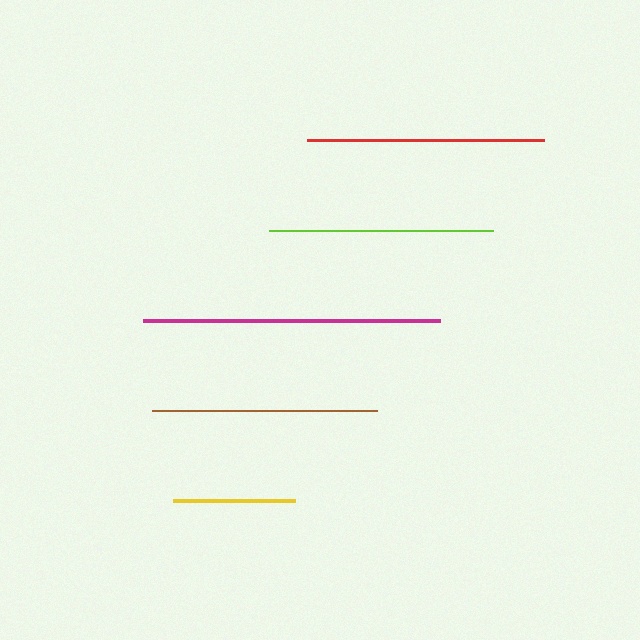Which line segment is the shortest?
The yellow line is the shortest at approximately 123 pixels.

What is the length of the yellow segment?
The yellow segment is approximately 123 pixels long.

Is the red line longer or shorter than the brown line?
The red line is longer than the brown line.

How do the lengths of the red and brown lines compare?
The red and brown lines are approximately the same length.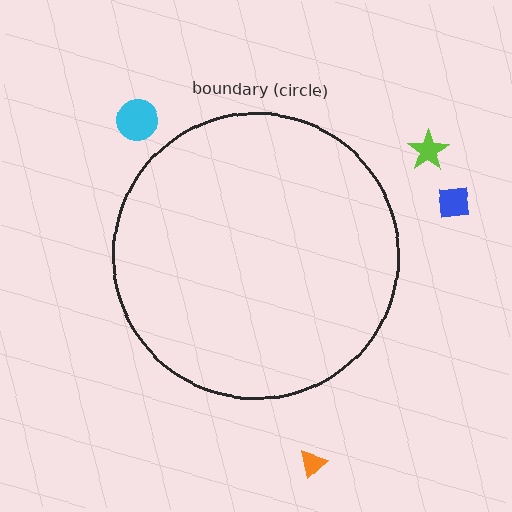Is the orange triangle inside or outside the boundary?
Outside.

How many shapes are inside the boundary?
0 inside, 4 outside.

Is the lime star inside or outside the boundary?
Outside.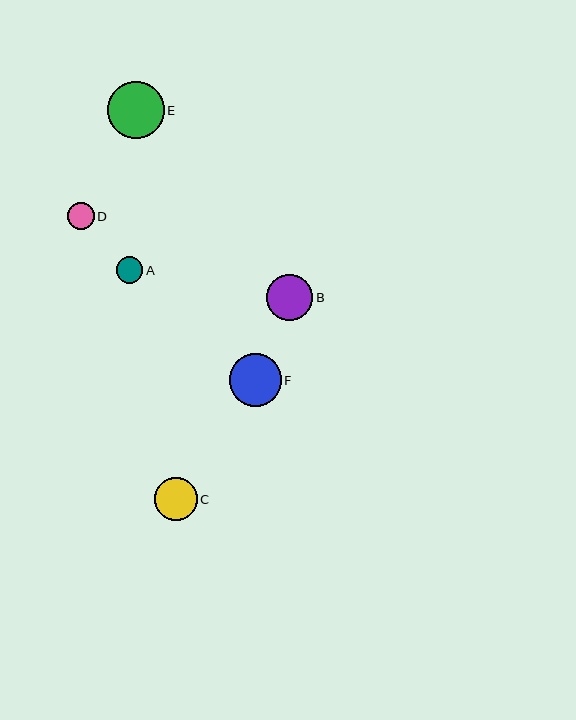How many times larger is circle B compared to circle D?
Circle B is approximately 1.7 times the size of circle D.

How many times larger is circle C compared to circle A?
Circle C is approximately 1.6 times the size of circle A.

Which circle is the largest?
Circle E is the largest with a size of approximately 57 pixels.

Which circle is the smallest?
Circle A is the smallest with a size of approximately 27 pixels.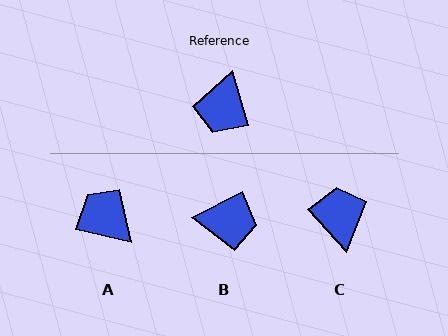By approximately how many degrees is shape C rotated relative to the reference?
Approximately 154 degrees clockwise.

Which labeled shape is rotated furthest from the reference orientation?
C, about 154 degrees away.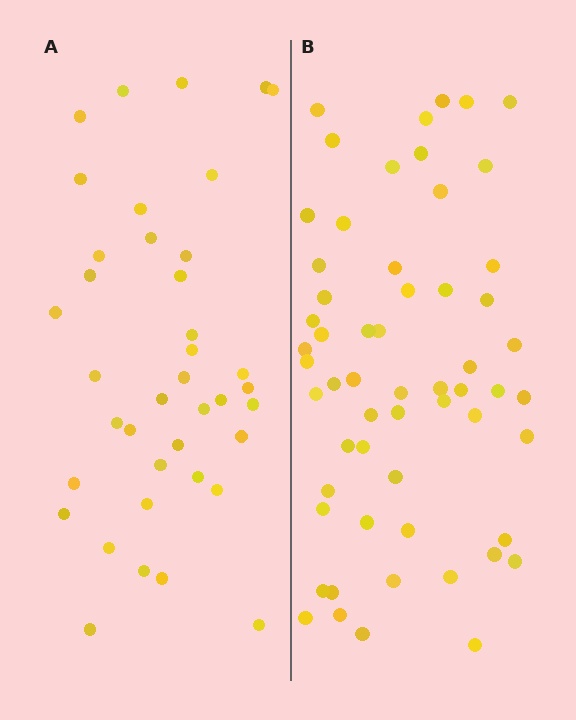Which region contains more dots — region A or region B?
Region B (the right region) has more dots.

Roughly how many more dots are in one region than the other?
Region B has approximately 20 more dots than region A.